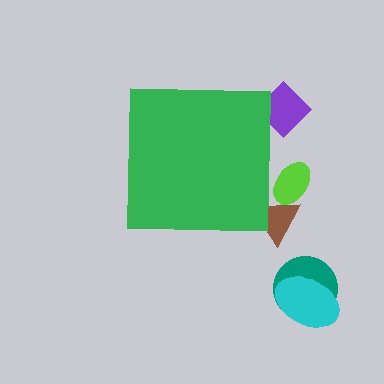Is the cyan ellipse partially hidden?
No, the cyan ellipse is fully visible.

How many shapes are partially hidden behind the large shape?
3 shapes are partially hidden.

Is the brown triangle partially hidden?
Yes, the brown triangle is partially hidden behind the green square.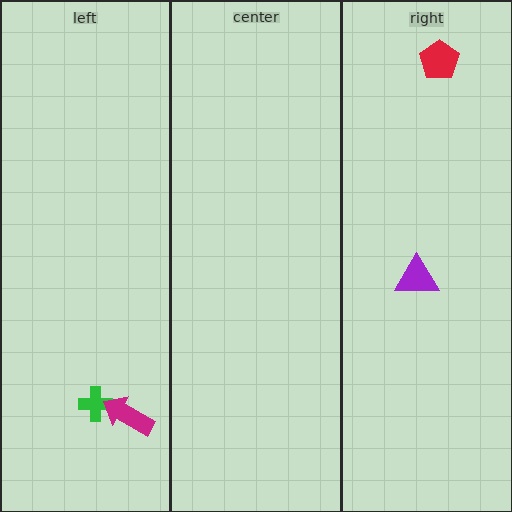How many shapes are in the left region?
2.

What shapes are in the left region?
The green cross, the magenta arrow.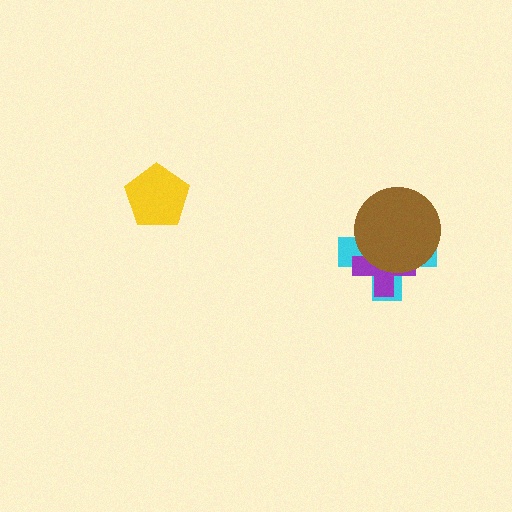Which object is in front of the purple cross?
The brown circle is in front of the purple cross.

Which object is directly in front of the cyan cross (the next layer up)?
The purple cross is directly in front of the cyan cross.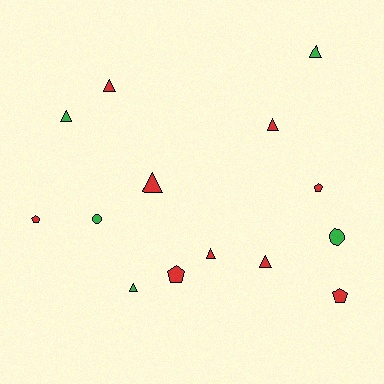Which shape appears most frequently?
Triangle, with 8 objects.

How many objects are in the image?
There are 14 objects.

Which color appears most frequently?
Red, with 9 objects.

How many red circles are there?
There are no red circles.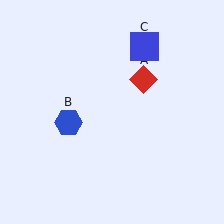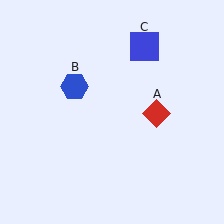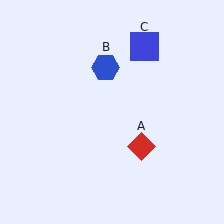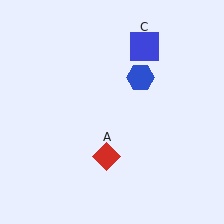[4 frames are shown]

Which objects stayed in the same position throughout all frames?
Blue square (object C) remained stationary.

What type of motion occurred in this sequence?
The red diamond (object A), blue hexagon (object B) rotated clockwise around the center of the scene.